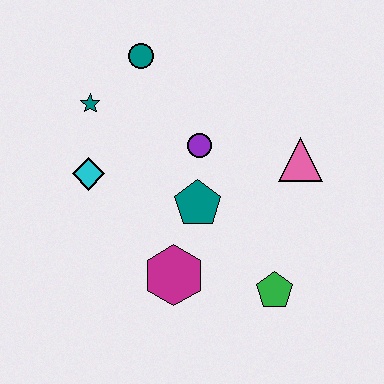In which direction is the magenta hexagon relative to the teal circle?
The magenta hexagon is below the teal circle.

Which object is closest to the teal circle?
The teal star is closest to the teal circle.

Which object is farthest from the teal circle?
The green pentagon is farthest from the teal circle.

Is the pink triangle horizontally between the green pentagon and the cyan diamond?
No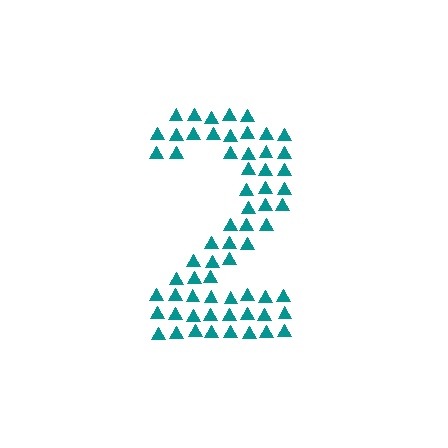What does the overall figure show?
The overall figure shows the digit 2.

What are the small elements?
The small elements are triangles.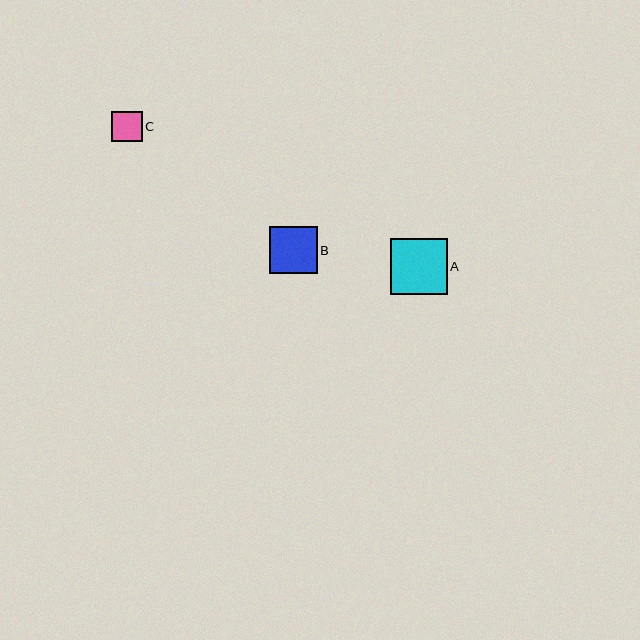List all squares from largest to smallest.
From largest to smallest: A, B, C.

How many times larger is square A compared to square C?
Square A is approximately 1.8 times the size of square C.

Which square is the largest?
Square A is the largest with a size of approximately 57 pixels.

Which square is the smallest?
Square C is the smallest with a size of approximately 31 pixels.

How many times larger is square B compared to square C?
Square B is approximately 1.6 times the size of square C.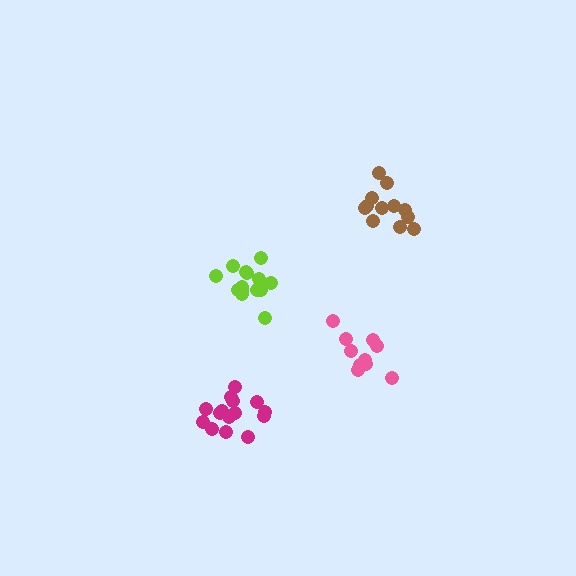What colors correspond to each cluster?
The clusters are colored: lime, magenta, brown, pink.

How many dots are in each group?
Group 1: 15 dots, Group 2: 15 dots, Group 3: 12 dots, Group 4: 10 dots (52 total).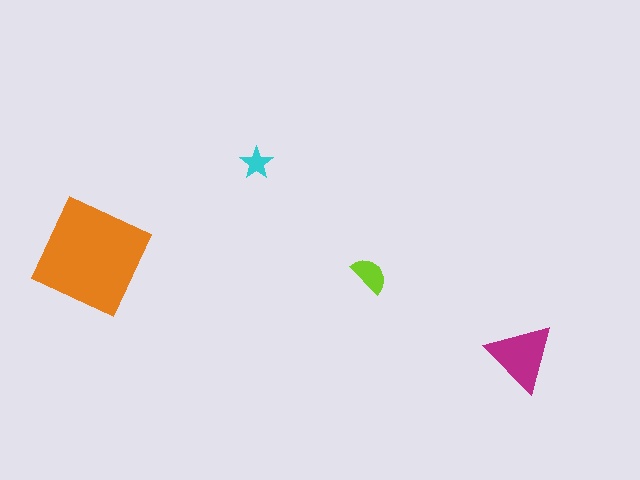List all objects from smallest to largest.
The cyan star, the lime semicircle, the magenta triangle, the orange diamond.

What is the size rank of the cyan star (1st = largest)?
4th.